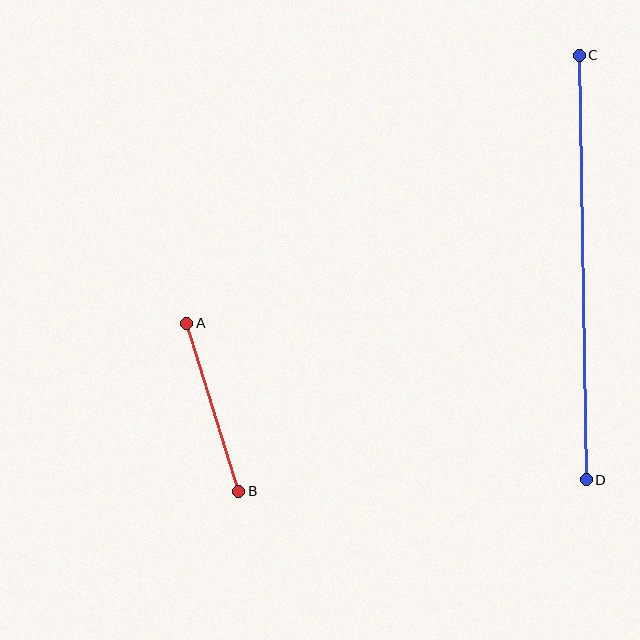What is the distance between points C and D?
The distance is approximately 424 pixels.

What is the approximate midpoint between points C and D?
The midpoint is at approximately (583, 268) pixels.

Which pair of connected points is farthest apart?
Points C and D are farthest apart.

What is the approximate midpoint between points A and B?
The midpoint is at approximately (213, 407) pixels.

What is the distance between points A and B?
The distance is approximately 176 pixels.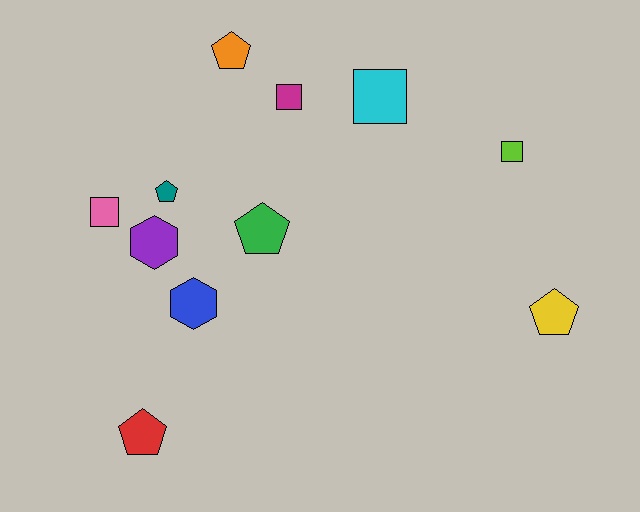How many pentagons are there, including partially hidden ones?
There are 5 pentagons.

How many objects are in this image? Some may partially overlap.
There are 11 objects.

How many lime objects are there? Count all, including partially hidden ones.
There is 1 lime object.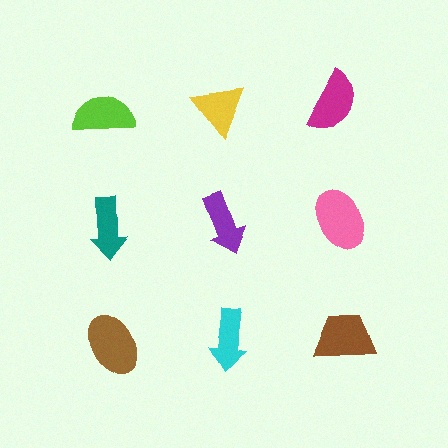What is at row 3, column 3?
A brown trapezoid.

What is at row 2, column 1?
A teal arrow.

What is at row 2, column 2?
A purple arrow.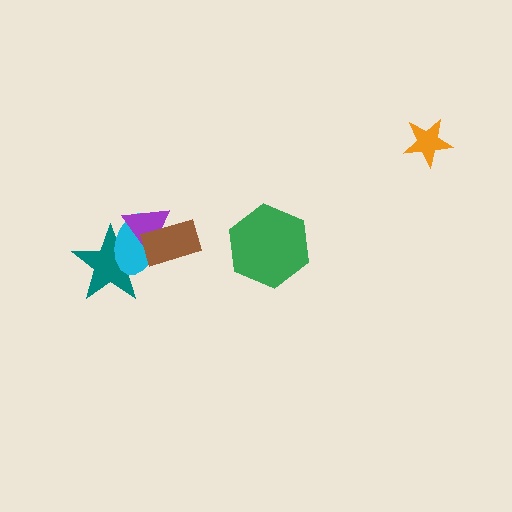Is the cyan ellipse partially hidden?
Yes, it is partially covered by another shape.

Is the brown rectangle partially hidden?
No, no other shape covers it.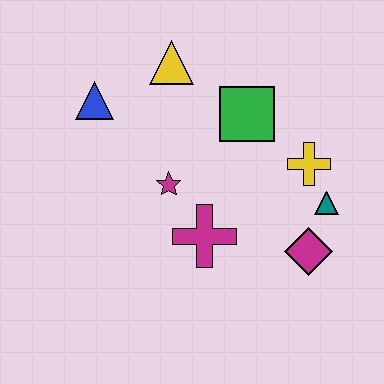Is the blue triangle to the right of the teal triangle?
No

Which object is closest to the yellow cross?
The teal triangle is closest to the yellow cross.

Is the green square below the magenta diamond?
No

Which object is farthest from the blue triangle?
The magenta diamond is farthest from the blue triangle.